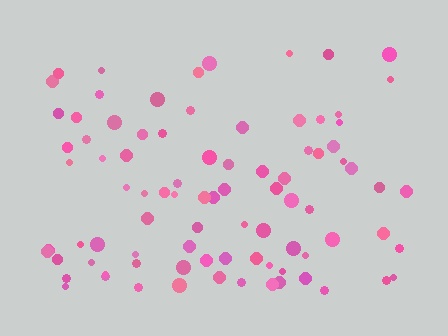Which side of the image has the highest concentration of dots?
The bottom.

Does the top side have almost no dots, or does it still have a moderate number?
Still a moderate number, just noticeably fewer than the bottom.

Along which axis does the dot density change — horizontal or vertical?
Vertical.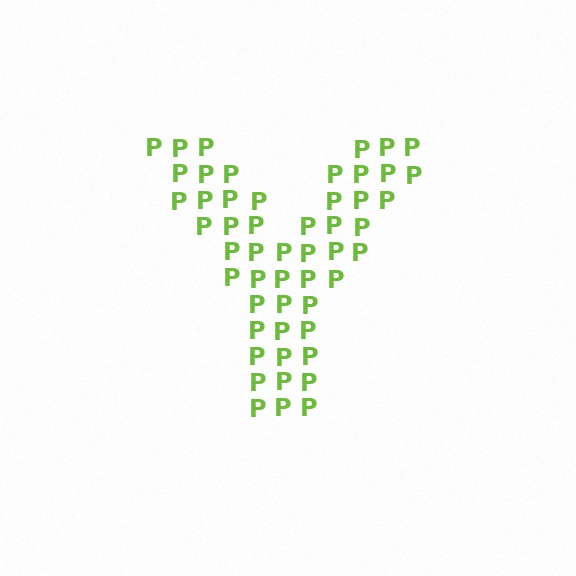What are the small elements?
The small elements are letter P's.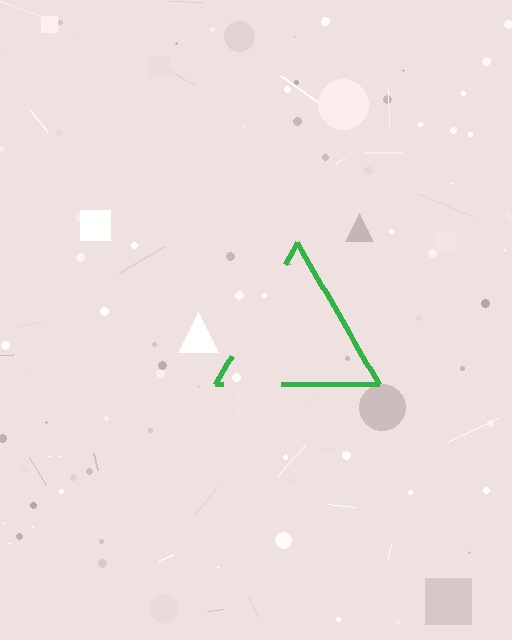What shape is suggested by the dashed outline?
The dashed outline suggests a triangle.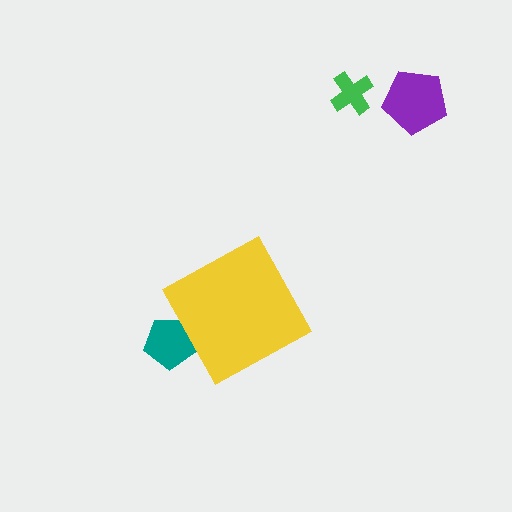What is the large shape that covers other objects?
A yellow diamond.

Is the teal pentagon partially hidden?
Yes, the teal pentagon is partially hidden behind the yellow diamond.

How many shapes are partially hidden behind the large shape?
1 shape is partially hidden.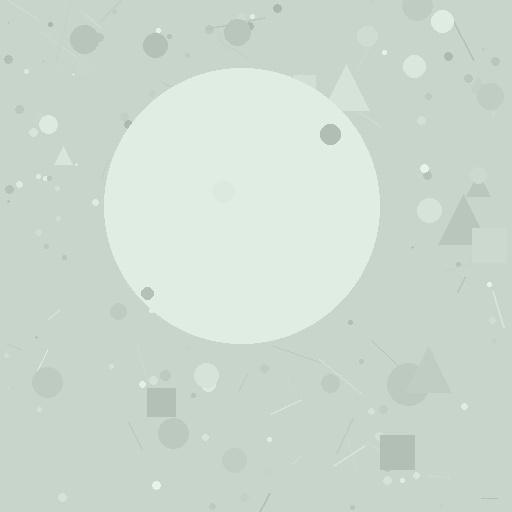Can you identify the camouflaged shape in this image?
The camouflaged shape is a circle.